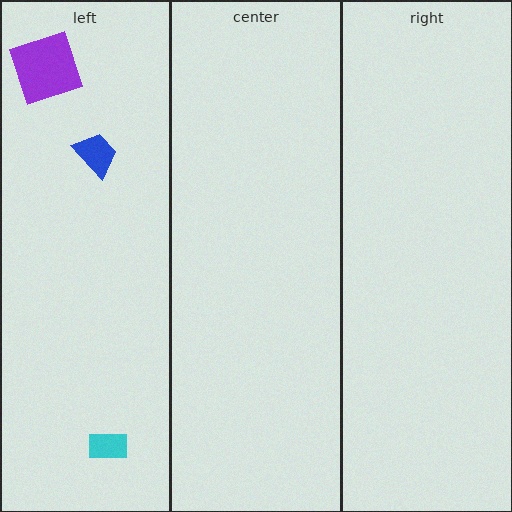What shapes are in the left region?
The cyan rectangle, the purple square, the blue trapezoid.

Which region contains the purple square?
The left region.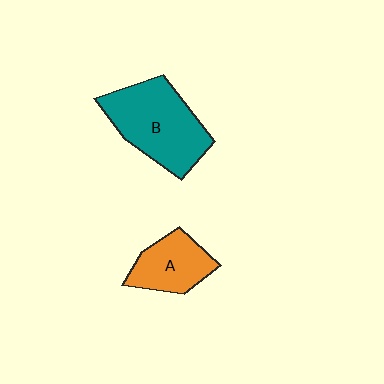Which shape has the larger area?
Shape B (teal).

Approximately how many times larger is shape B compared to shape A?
Approximately 1.7 times.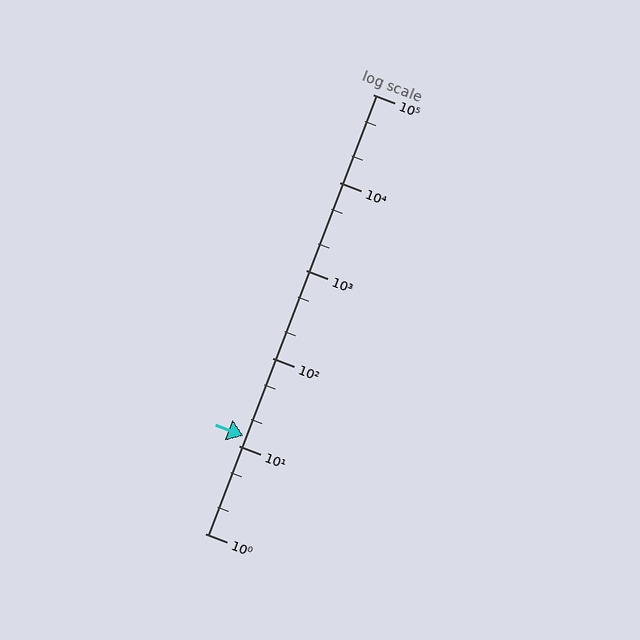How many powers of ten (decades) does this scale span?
The scale spans 5 decades, from 1 to 100000.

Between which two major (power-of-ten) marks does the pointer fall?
The pointer is between 10 and 100.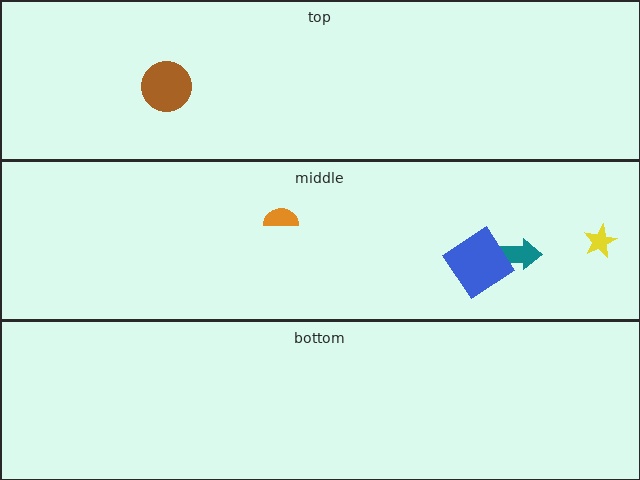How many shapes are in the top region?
1.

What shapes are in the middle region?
The teal arrow, the orange semicircle, the blue diamond, the yellow star.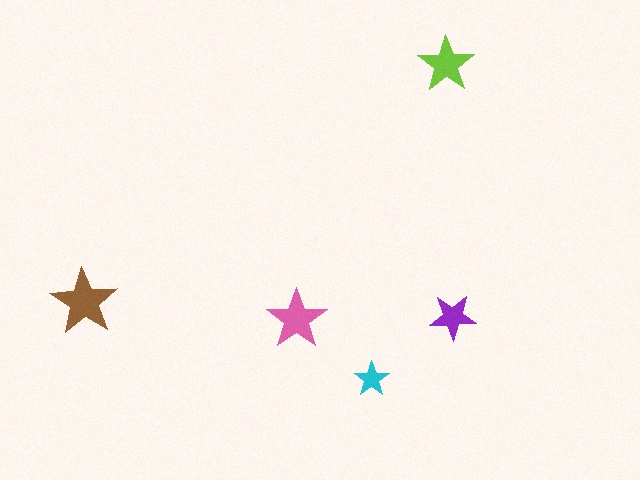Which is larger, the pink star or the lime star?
The pink one.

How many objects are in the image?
There are 5 objects in the image.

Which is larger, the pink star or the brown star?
The brown one.